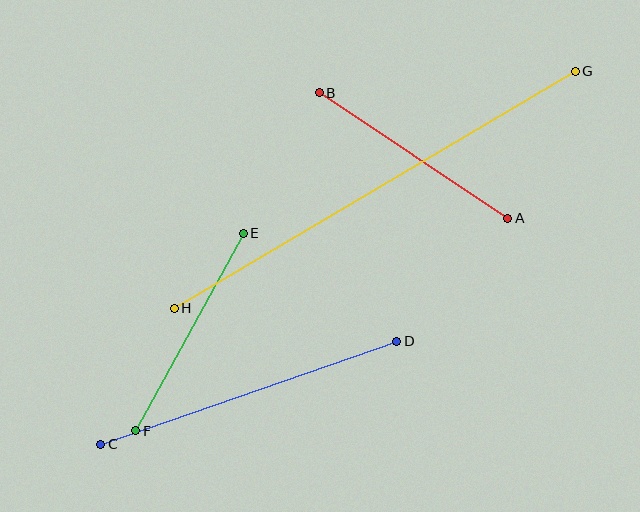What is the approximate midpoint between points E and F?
The midpoint is at approximately (189, 332) pixels.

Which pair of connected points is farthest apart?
Points G and H are farthest apart.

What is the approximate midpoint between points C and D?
The midpoint is at approximately (249, 393) pixels.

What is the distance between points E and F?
The distance is approximately 225 pixels.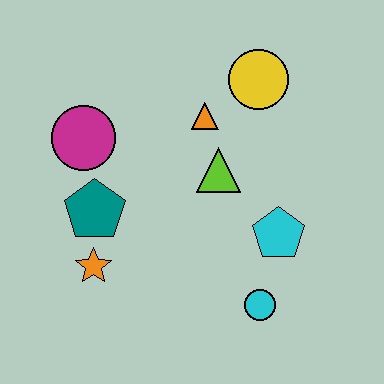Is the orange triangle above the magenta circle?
Yes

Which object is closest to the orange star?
The teal pentagon is closest to the orange star.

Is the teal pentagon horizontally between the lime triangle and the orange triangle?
No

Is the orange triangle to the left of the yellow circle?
Yes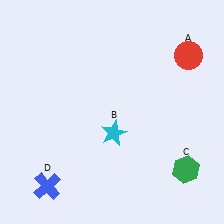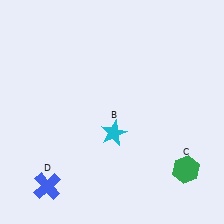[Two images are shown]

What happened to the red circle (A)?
The red circle (A) was removed in Image 2. It was in the top-right area of Image 1.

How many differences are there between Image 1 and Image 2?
There is 1 difference between the two images.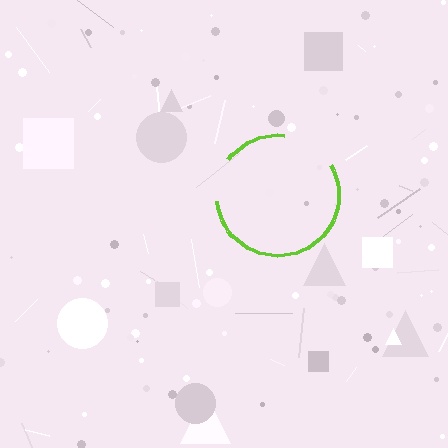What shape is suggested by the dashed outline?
The dashed outline suggests a circle.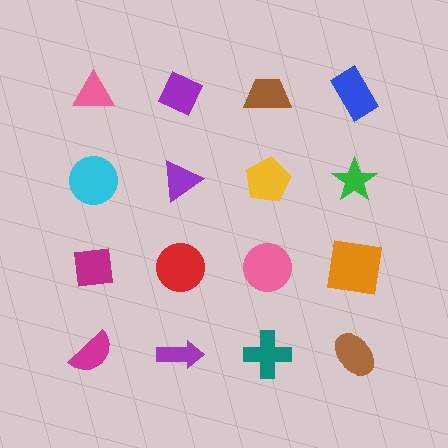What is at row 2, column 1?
A cyan circle.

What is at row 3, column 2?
A red circle.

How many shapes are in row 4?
4 shapes.